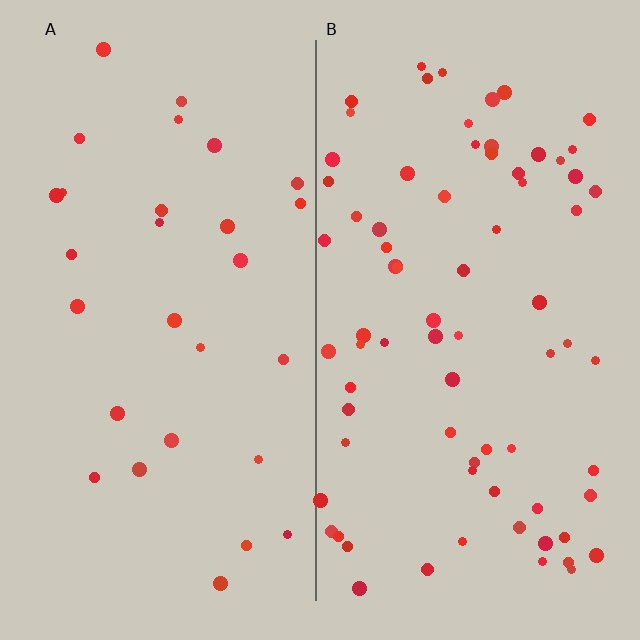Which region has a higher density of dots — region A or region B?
B (the right).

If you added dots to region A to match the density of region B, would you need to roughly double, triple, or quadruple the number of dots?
Approximately triple.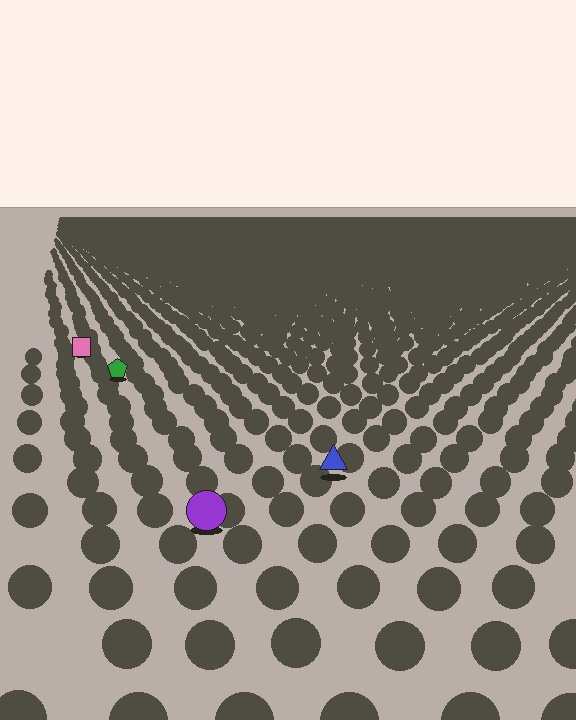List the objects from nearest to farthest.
From nearest to farthest: the purple circle, the blue triangle, the green pentagon, the pink square.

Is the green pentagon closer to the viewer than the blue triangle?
No. The blue triangle is closer — you can tell from the texture gradient: the ground texture is coarser near it.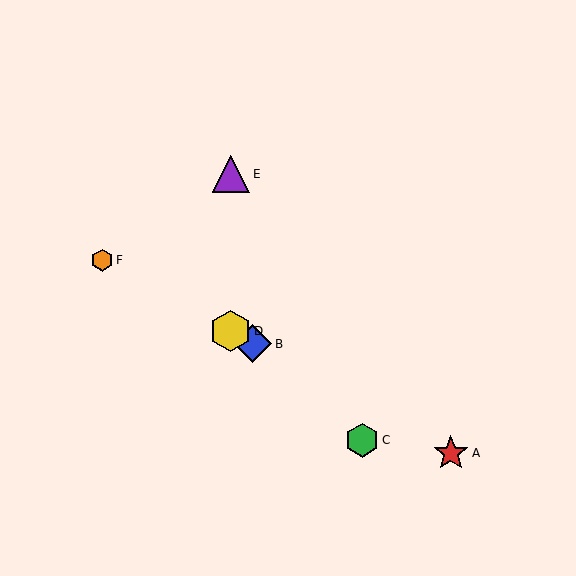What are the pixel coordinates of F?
Object F is at (102, 260).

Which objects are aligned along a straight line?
Objects A, B, D, F are aligned along a straight line.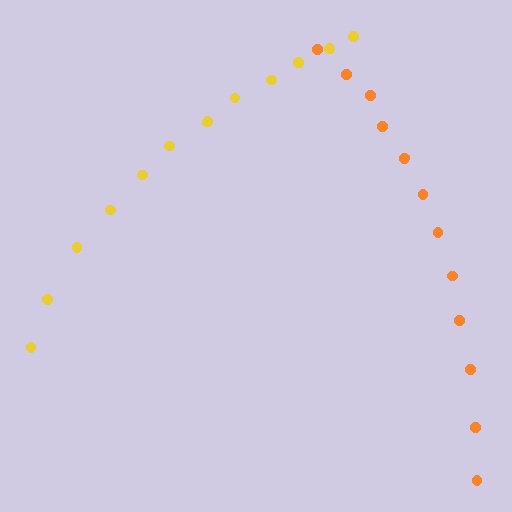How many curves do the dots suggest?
There are 2 distinct paths.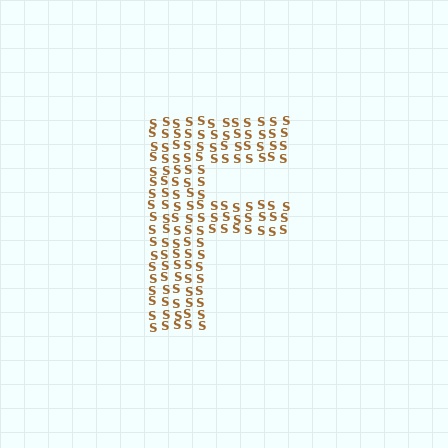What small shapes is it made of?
It is made of small letter S's.